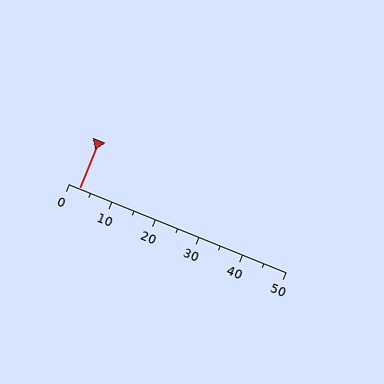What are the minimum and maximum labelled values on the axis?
The axis runs from 0 to 50.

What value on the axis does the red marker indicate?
The marker indicates approximately 2.5.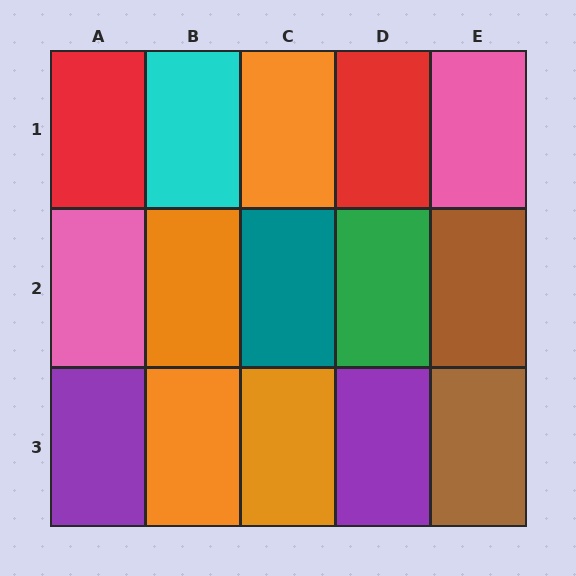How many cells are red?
2 cells are red.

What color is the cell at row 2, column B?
Orange.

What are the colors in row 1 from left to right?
Red, cyan, orange, red, pink.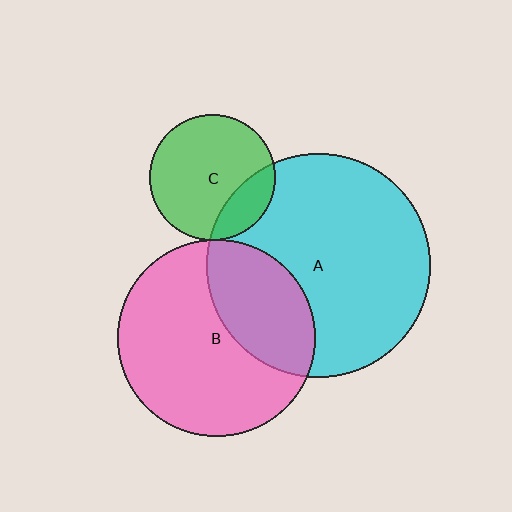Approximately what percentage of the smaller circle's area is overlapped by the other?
Approximately 5%.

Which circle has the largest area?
Circle A (cyan).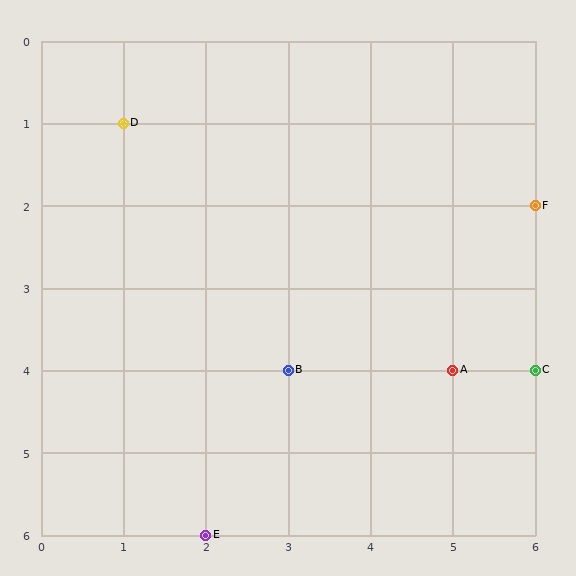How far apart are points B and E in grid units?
Points B and E are 1 column and 2 rows apart (about 2.2 grid units diagonally).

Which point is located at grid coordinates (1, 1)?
Point D is at (1, 1).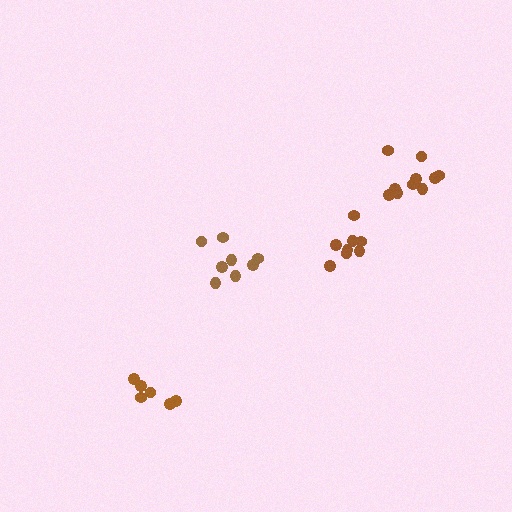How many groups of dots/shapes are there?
There are 4 groups.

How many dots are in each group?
Group 1: 8 dots, Group 2: 6 dots, Group 3: 10 dots, Group 4: 8 dots (32 total).